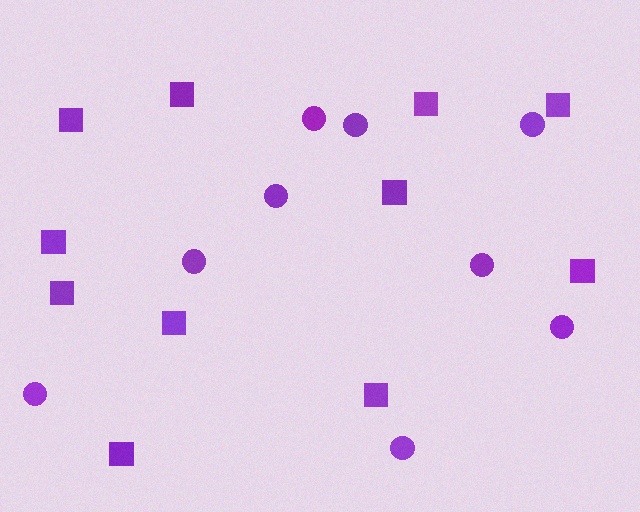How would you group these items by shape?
There are 2 groups: one group of squares (11) and one group of circles (9).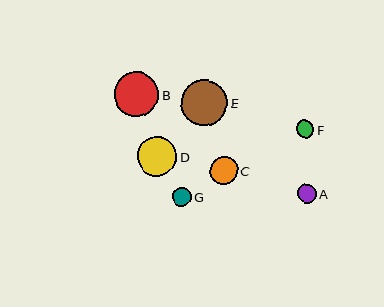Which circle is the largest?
Circle E is the largest with a size of approximately 46 pixels.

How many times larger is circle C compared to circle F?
Circle C is approximately 1.6 times the size of circle F.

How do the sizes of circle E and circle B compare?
Circle E and circle B are approximately the same size.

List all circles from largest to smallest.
From largest to smallest: E, B, D, C, A, G, F.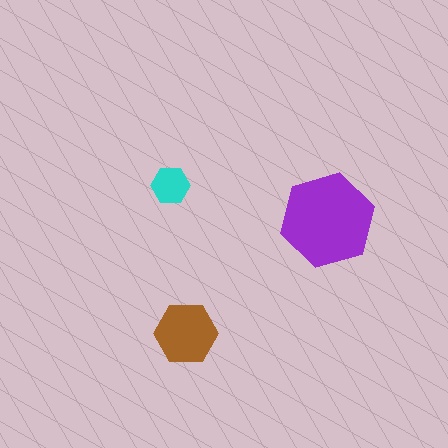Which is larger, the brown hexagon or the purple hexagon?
The purple one.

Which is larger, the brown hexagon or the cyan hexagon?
The brown one.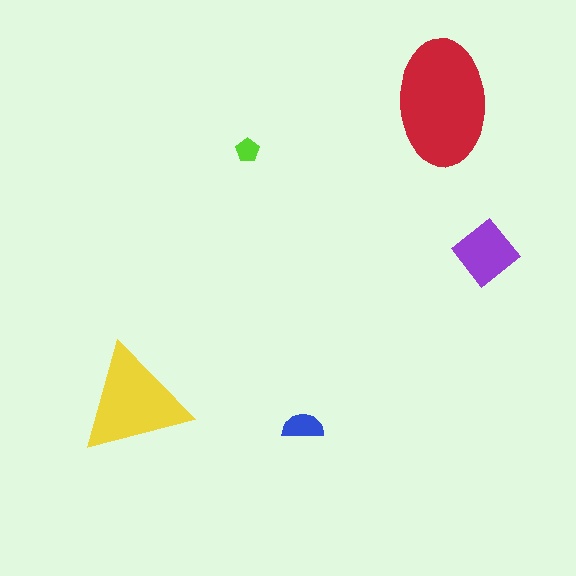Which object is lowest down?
The blue semicircle is bottommost.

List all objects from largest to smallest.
The red ellipse, the yellow triangle, the purple diamond, the blue semicircle, the lime pentagon.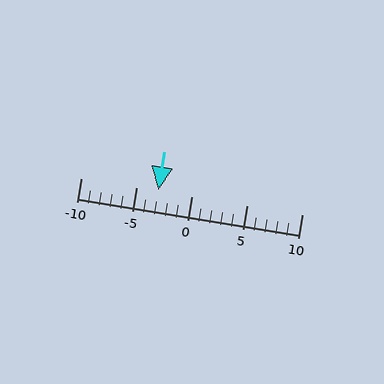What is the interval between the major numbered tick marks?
The major tick marks are spaced 5 units apart.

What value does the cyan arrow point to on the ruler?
The cyan arrow points to approximately -3.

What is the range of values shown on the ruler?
The ruler shows values from -10 to 10.